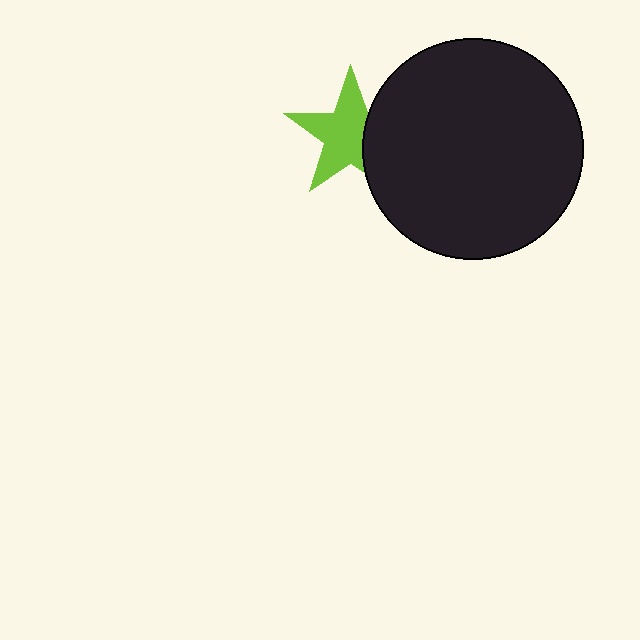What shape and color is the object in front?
The object in front is a black circle.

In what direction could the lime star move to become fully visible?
The lime star could move left. That would shift it out from behind the black circle entirely.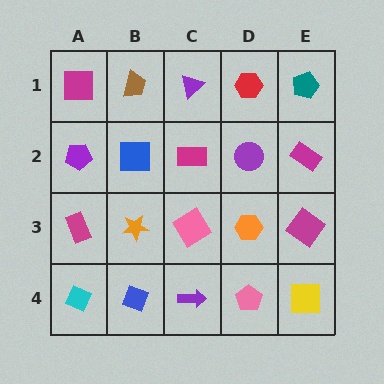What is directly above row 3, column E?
A magenta rectangle.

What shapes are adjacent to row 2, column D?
A red hexagon (row 1, column D), an orange hexagon (row 3, column D), a magenta rectangle (row 2, column C), a magenta rectangle (row 2, column E).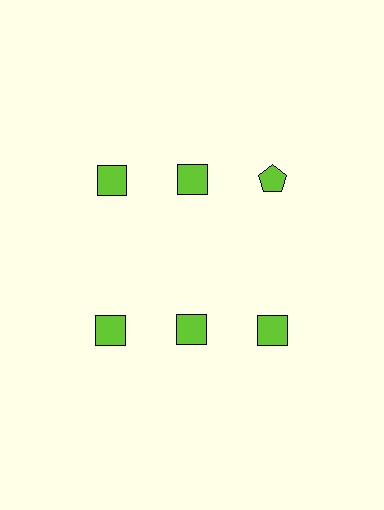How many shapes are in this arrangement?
There are 6 shapes arranged in a grid pattern.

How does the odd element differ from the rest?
It has a different shape: pentagon instead of square.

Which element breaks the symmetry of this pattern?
The lime pentagon in the top row, center column breaks the symmetry. All other shapes are lime squares.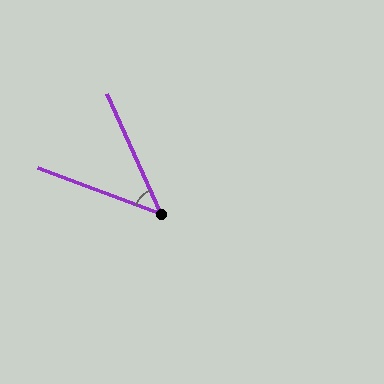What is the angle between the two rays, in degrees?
Approximately 45 degrees.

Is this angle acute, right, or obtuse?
It is acute.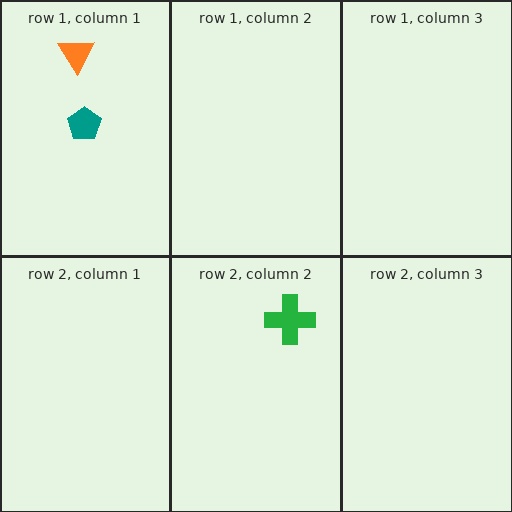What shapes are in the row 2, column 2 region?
The green cross.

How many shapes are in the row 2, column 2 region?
1.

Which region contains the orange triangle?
The row 1, column 1 region.